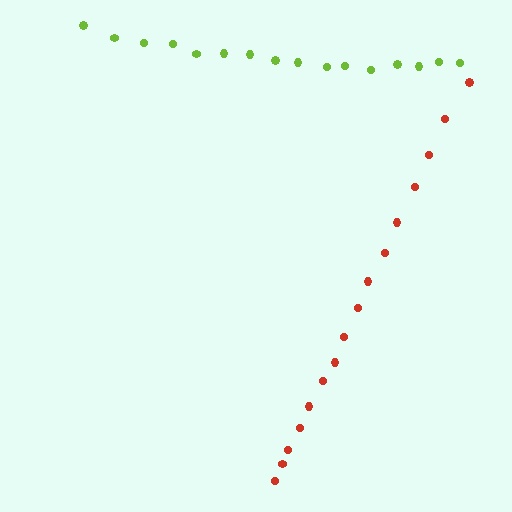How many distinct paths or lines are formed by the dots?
There are 2 distinct paths.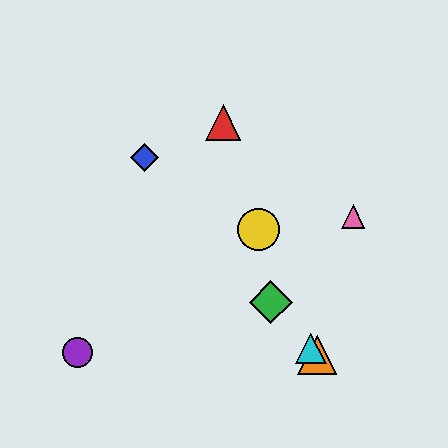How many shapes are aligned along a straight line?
4 shapes (the blue diamond, the green diamond, the orange triangle, the cyan triangle) are aligned along a straight line.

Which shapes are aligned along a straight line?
The blue diamond, the green diamond, the orange triangle, the cyan triangle are aligned along a straight line.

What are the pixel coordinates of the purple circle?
The purple circle is at (78, 353).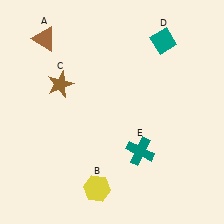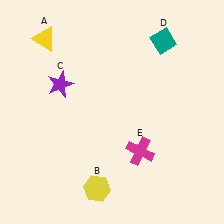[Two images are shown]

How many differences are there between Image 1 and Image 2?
There are 3 differences between the two images.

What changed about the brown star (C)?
In Image 1, C is brown. In Image 2, it changed to purple.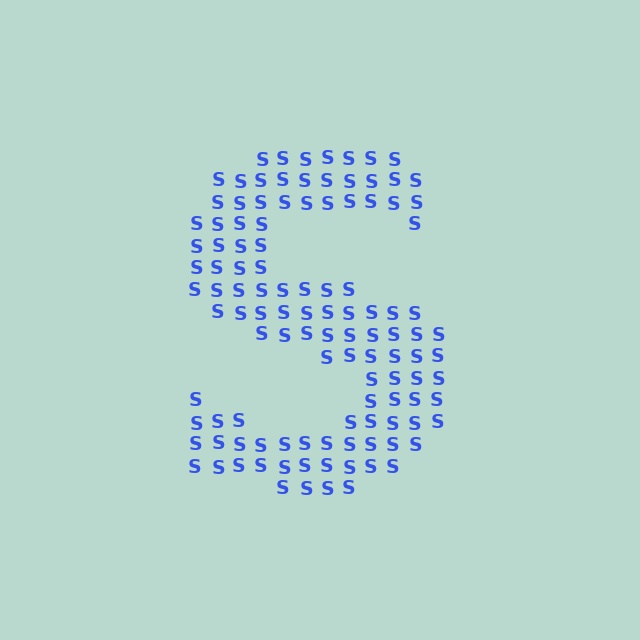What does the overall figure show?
The overall figure shows the letter S.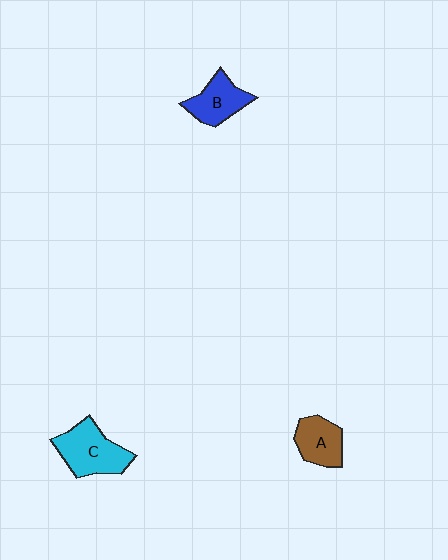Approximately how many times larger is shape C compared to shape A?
Approximately 1.5 times.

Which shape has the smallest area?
Shape A (brown).